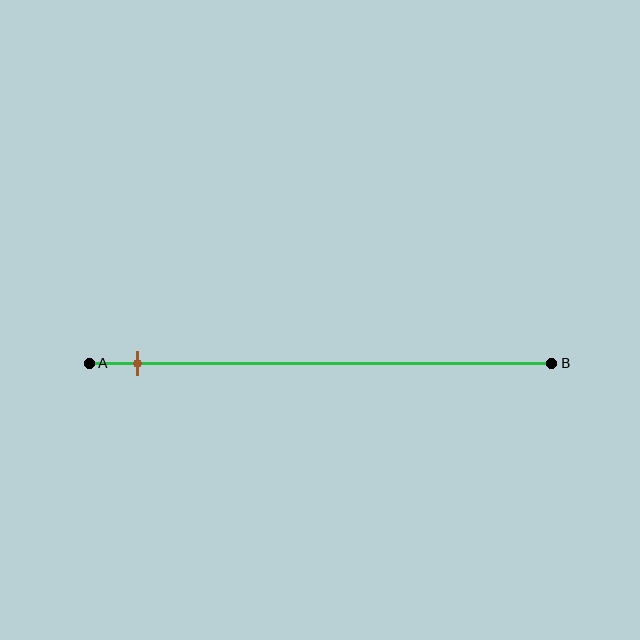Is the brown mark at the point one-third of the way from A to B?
No, the mark is at about 10% from A, not at the 33% one-third point.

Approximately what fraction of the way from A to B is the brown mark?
The brown mark is approximately 10% of the way from A to B.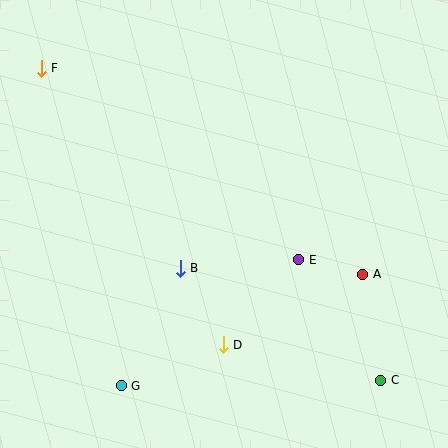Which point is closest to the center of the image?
Point B at (180, 268) is closest to the center.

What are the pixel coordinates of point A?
Point A is at (363, 274).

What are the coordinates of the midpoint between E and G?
The midpoint between E and G is at (210, 323).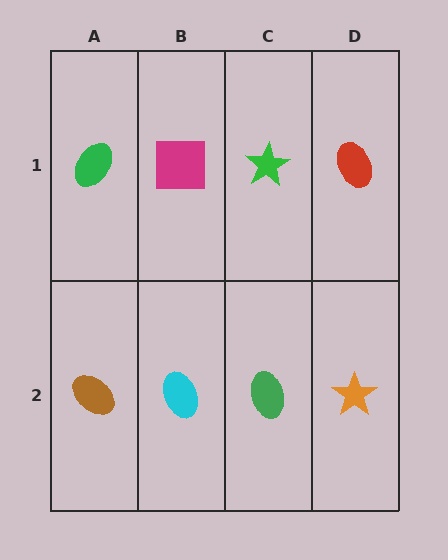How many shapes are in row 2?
4 shapes.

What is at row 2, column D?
An orange star.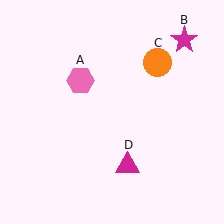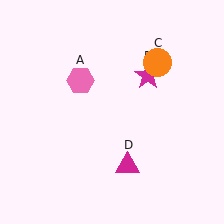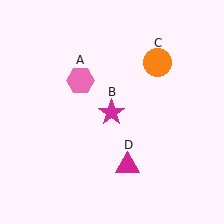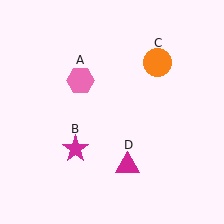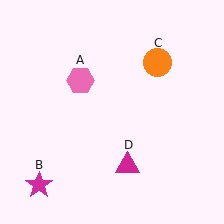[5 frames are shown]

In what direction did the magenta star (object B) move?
The magenta star (object B) moved down and to the left.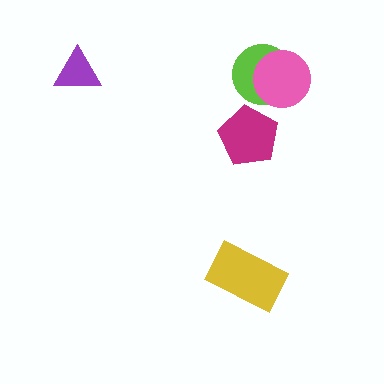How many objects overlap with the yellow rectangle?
0 objects overlap with the yellow rectangle.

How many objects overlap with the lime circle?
1 object overlaps with the lime circle.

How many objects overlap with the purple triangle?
0 objects overlap with the purple triangle.